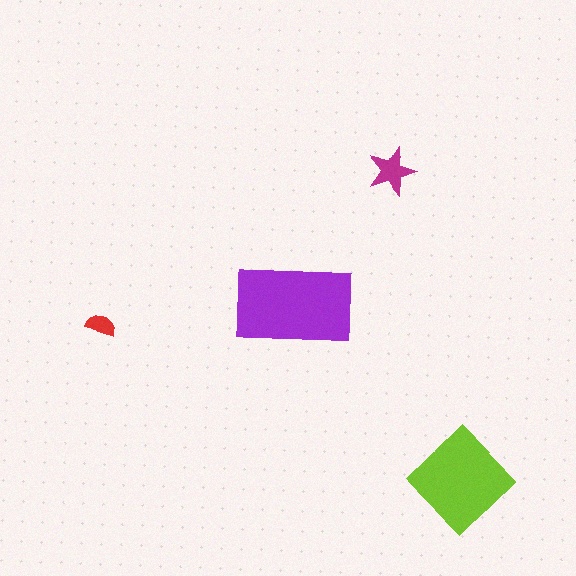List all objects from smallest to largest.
The red semicircle, the magenta star, the lime diamond, the purple rectangle.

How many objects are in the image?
There are 4 objects in the image.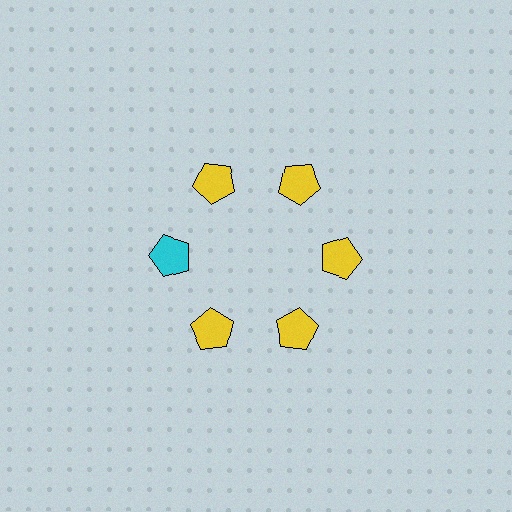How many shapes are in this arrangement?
There are 6 shapes arranged in a ring pattern.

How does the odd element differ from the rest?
It has a different color: cyan instead of yellow.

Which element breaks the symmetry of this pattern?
The cyan pentagon at roughly the 9 o'clock position breaks the symmetry. All other shapes are yellow pentagons.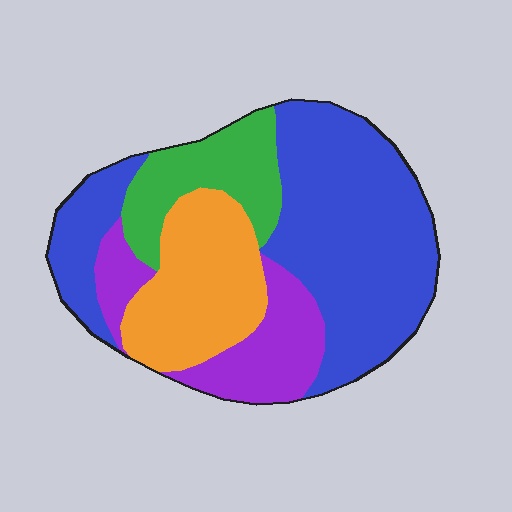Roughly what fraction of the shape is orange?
Orange covers 21% of the shape.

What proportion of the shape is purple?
Purple covers around 15% of the shape.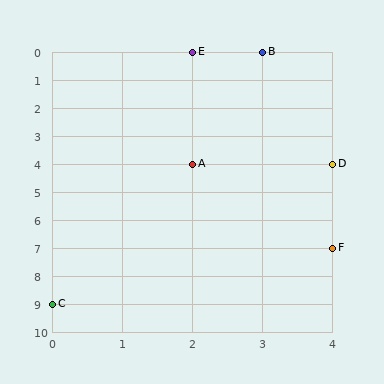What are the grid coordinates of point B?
Point B is at grid coordinates (3, 0).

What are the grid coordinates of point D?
Point D is at grid coordinates (4, 4).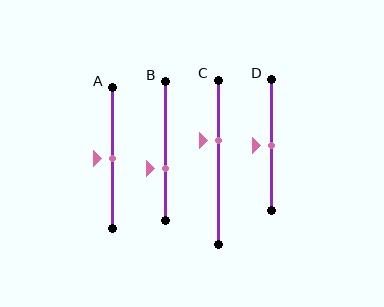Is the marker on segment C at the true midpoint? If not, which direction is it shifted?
No, the marker on segment C is shifted upward by about 13% of the segment length.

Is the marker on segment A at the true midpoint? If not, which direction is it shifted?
Yes, the marker on segment A is at the true midpoint.